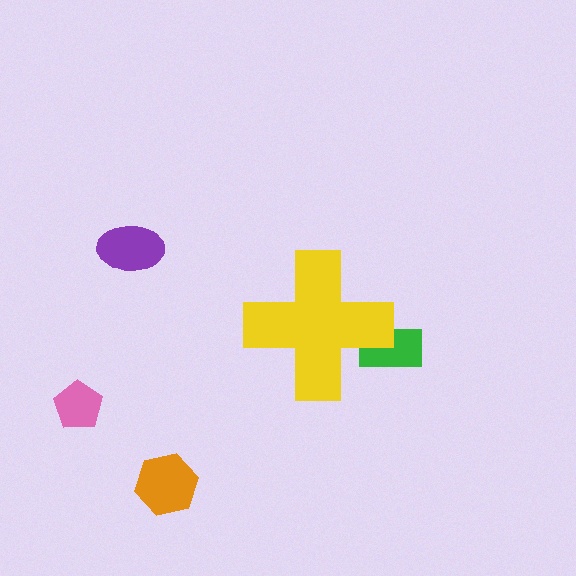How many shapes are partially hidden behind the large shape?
1 shape is partially hidden.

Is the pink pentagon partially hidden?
No, the pink pentagon is fully visible.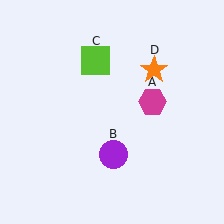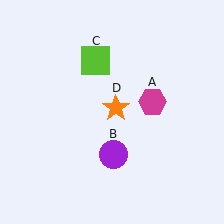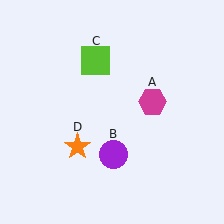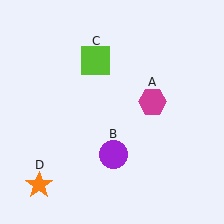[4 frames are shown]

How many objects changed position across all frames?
1 object changed position: orange star (object D).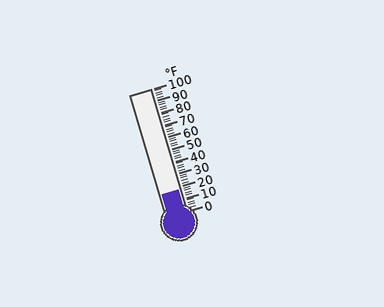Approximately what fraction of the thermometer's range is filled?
The thermometer is filled to approximately 20% of its range.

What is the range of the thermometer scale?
The thermometer scale ranges from 0°F to 100°F.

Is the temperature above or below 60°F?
The temperature is below 60°F.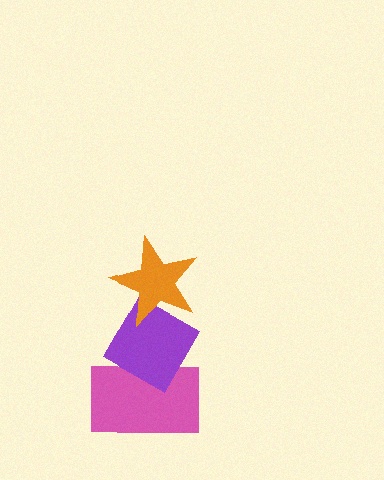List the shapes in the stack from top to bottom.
From top to bottom: the orange star, the purple diamond, the pink rectangle.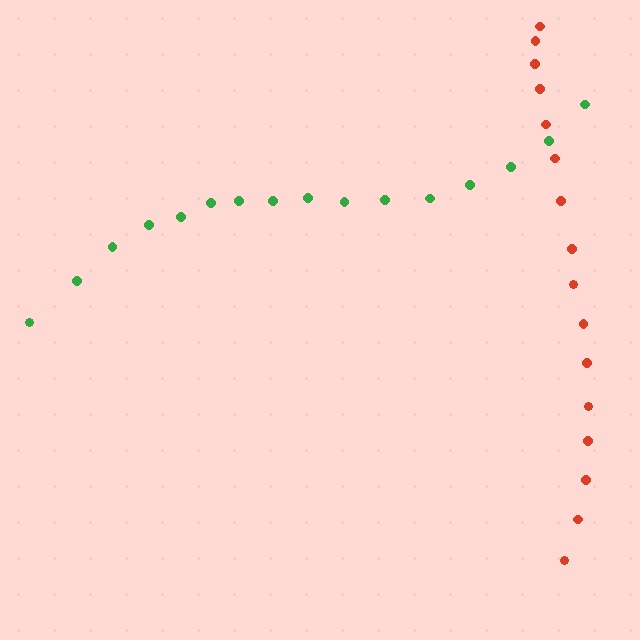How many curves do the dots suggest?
There are 2 distinct paths.